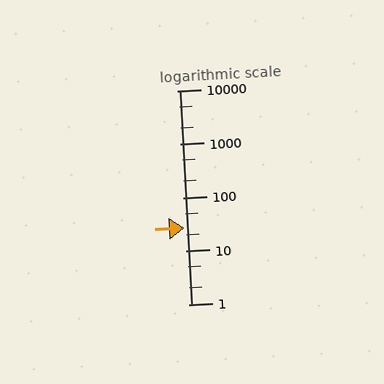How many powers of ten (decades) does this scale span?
The scale spans 4 decades, from 1 to 10000.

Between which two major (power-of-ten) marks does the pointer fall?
The pointer is between 10 and 100.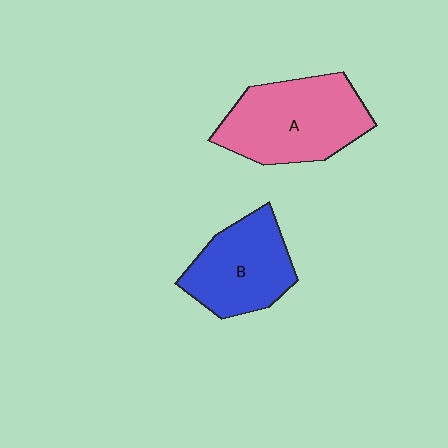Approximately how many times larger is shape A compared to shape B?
Approximately 1.3 times.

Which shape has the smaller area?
Shape B (blue).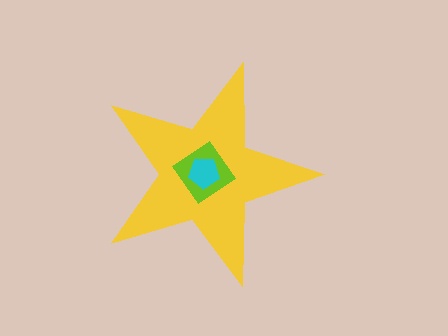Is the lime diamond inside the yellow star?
Yes.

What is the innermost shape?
The cyan pentagon.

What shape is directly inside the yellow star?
The lime diamond.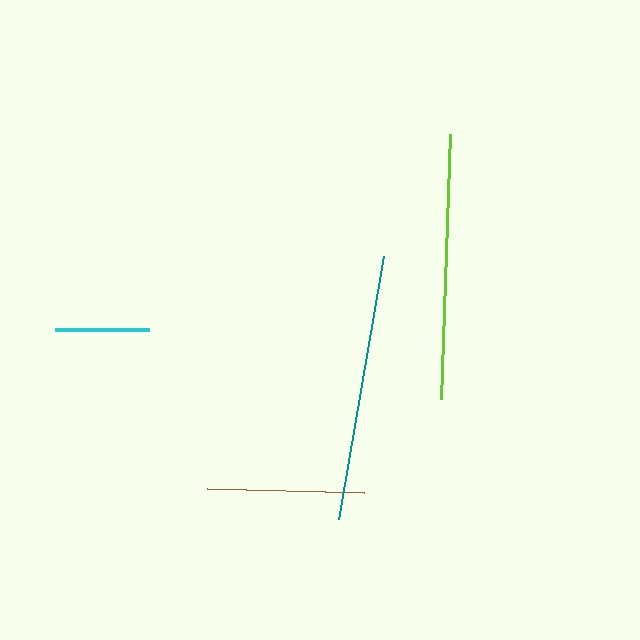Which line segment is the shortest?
The cyan line is the shortest at approximately 94 pixels.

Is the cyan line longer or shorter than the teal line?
The teal line is longer than the cyan line.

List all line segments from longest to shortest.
From longest to shortest: teal, lime, brown, cyan.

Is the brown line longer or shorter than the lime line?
The lime line is longer than the brown line.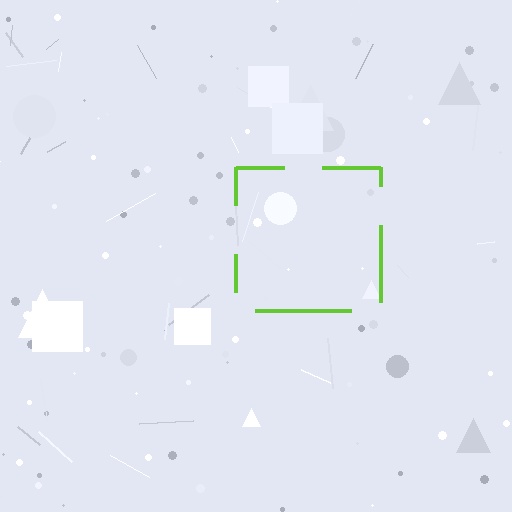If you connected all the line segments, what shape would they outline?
They would outline a square.